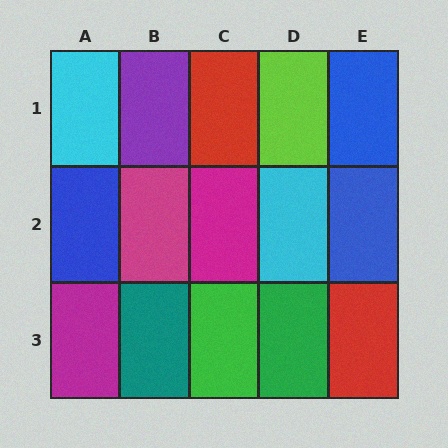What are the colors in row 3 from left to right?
Magenta, teal, green, green, red.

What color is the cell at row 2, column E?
Blue.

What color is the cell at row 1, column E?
Blue.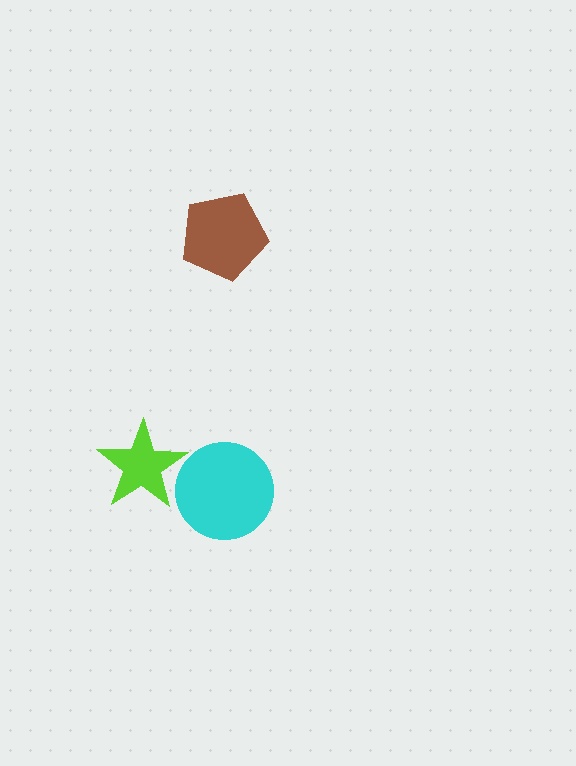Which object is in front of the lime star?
The cyan circle is in front of the lime star.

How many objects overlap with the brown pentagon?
0 objects overlap with the brown pentagon.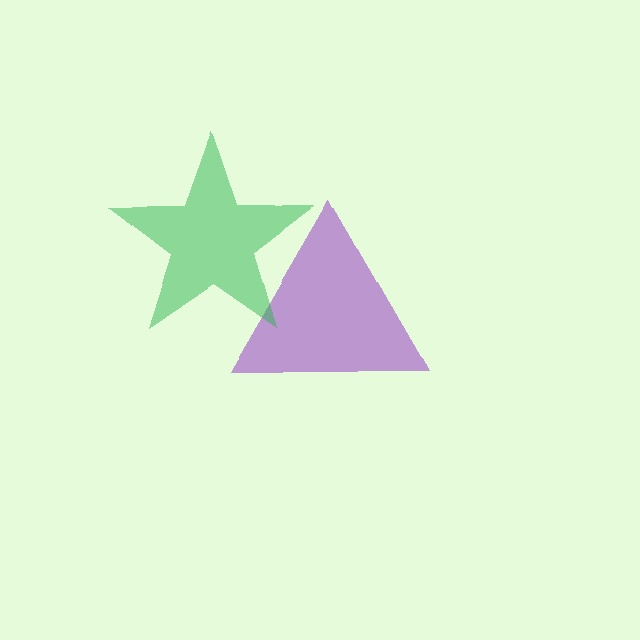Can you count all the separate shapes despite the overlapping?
Yes, there are 2 separate shapes.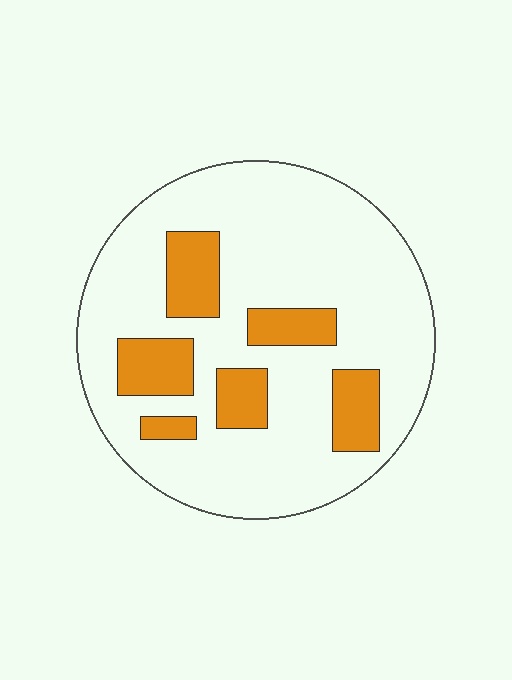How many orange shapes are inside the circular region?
6.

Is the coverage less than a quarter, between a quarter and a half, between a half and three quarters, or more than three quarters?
Less than a quarter.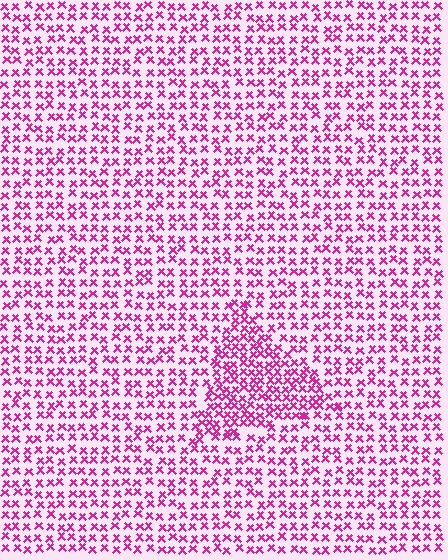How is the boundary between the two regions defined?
The boundary is defined by a change in element density (approximately 1.7x ratio). All elements are the same color, size, and shape.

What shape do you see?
I see a triangle.